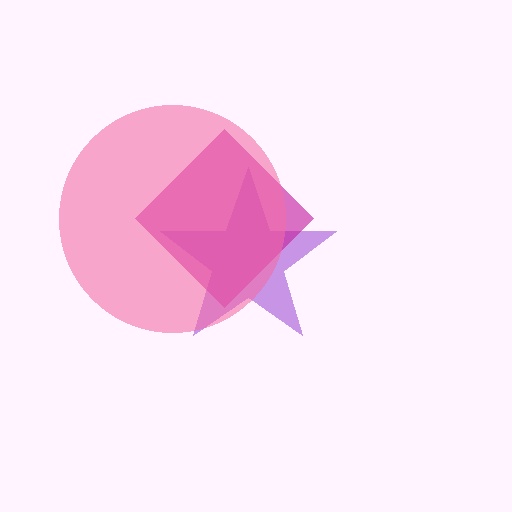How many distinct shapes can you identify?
There are 3 distinct shapes: a purple star, a magenta diamond, a pink circle.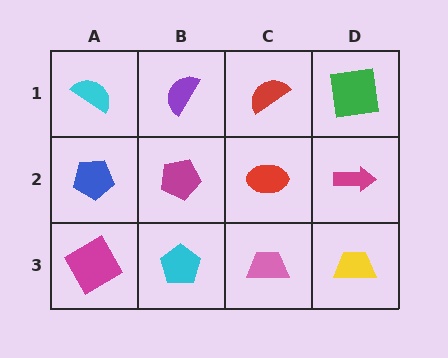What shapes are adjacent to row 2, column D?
A green square (row 1, column D), a yellow trapezoid (row 3, column D), a red ellipse (row 2, column C).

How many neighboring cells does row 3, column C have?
3.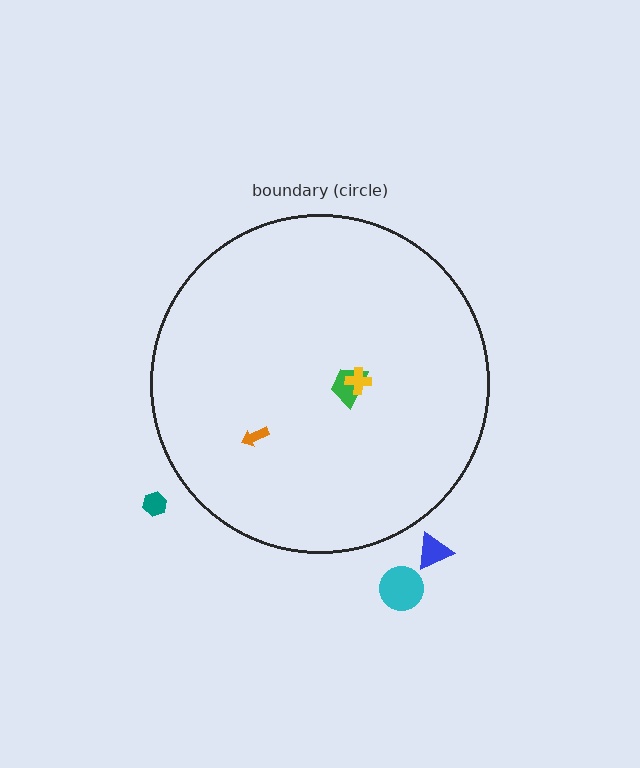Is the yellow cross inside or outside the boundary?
Inside.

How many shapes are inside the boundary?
3 inside, 3 outside.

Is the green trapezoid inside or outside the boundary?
Inside.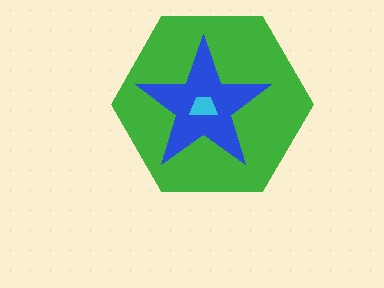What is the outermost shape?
The green hexagon.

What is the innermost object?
The cyan trapezoid.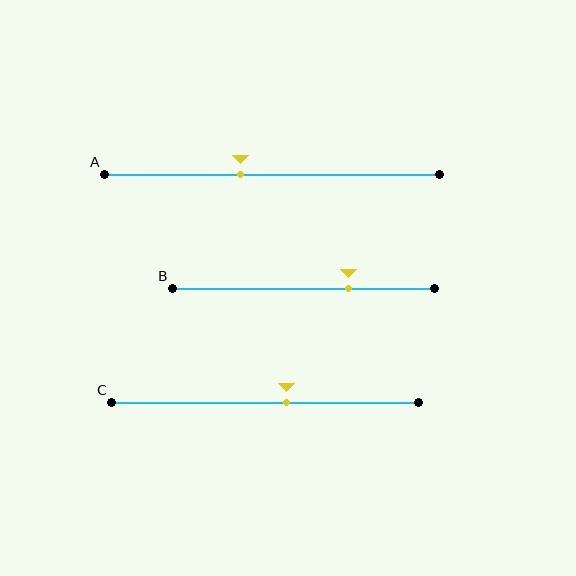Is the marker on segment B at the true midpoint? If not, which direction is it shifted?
No, the marker on segment B is shifted to the right by about 17% of the segment length.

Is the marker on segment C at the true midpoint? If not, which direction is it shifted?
No, the marker on segment C is shifted to the right by about 7% of the segment length.